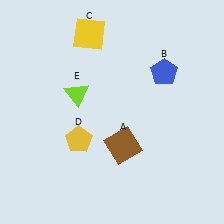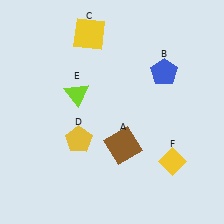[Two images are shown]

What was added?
A yellow diamond (F) was added in Image 2.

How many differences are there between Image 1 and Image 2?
There is 1 difference between the two images.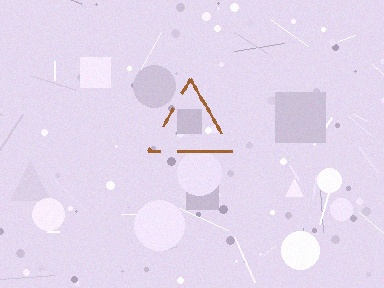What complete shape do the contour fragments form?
The contour fragments form a triangle.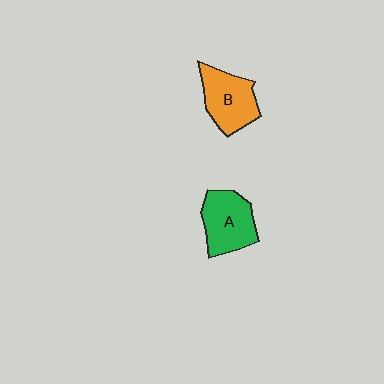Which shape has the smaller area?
Shape B (orange).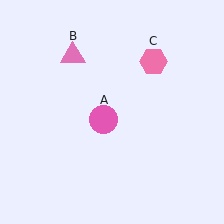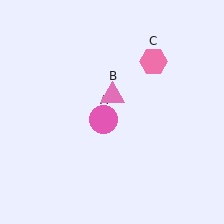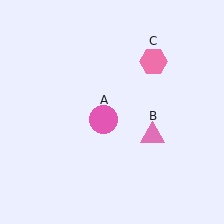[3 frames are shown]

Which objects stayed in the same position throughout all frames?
Pink circle (object A) and pink hexagon (object C) remained stationary.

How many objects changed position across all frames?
1 object changed position: pink triangle (object B).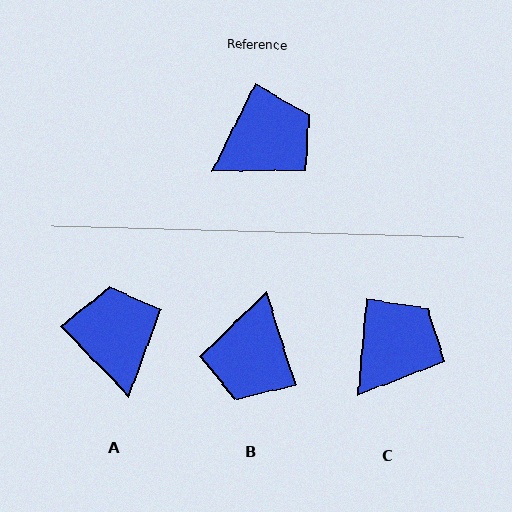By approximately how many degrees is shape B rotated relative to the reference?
Approximately 137 degrees clockwise.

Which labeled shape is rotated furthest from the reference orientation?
B, about 137 degrees away.